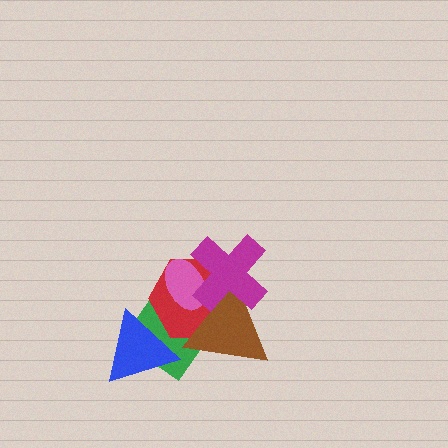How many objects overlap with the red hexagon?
5 objects overlap with the red hexagon.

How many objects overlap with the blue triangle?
2 objects overlap with the blue triangle.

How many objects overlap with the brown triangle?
4 objects overlap with the brown triangle.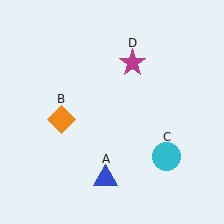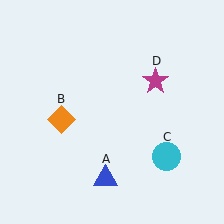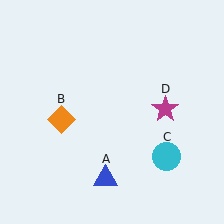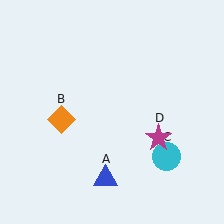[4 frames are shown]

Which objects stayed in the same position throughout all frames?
Blue triangle (object A) and orange diamond (object B) and cyan circle (object C) remained stationary.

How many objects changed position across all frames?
1 object changed position: magenta star (object D).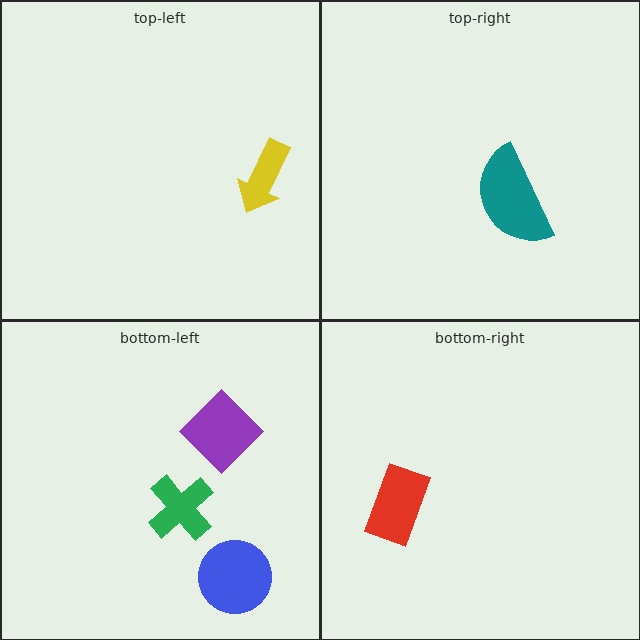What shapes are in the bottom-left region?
The green cross, the purple diamond, the blue circle.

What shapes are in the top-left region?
The yellow arrow.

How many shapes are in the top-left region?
1.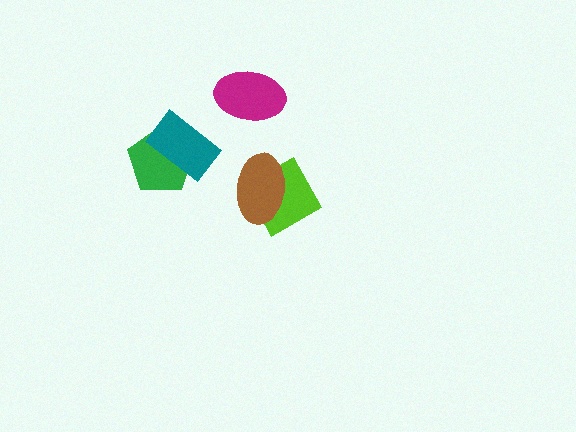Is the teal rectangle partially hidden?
No, no other shape covers it.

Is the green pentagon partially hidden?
Yes, it is partially covered by another shape.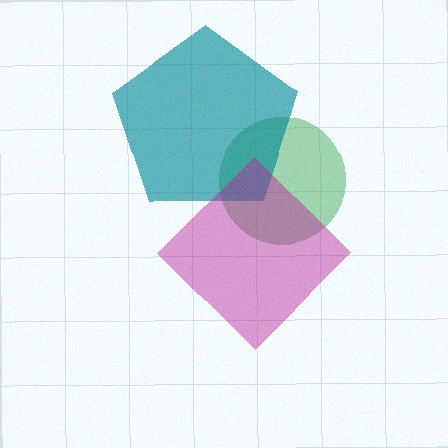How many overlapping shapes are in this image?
There are 3 overlapping shapes in the image.